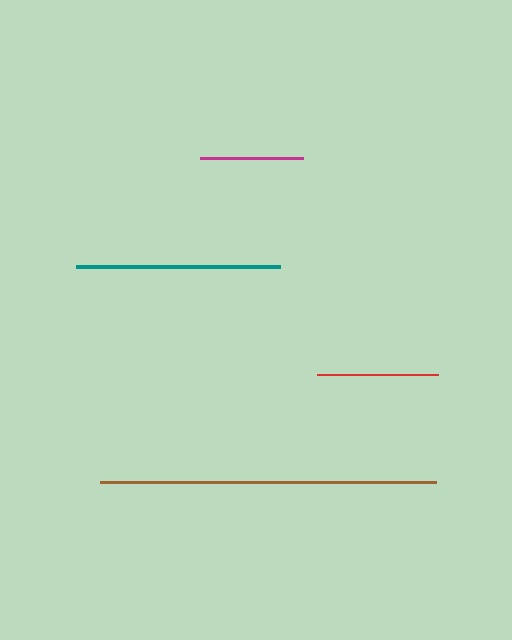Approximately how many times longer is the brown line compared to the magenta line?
The brown line is approximately 3.2 times the length of the magenta line.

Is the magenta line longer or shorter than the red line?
The red line is longer than the magenta line.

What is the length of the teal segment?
The teal segment is approximately 204 pixels long.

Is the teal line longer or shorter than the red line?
The teal line is longer than the red line.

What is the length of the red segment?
The red segment is approximately 121 pixels long.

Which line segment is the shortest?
The magenta line is the shortest at approximately 104 pixels.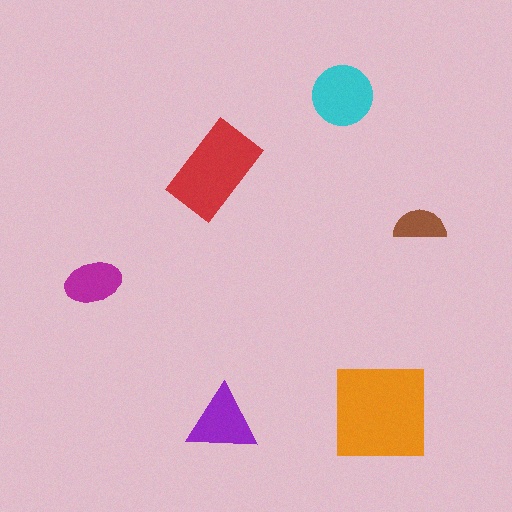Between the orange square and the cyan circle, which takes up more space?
The orange square.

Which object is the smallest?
The brown semicircle.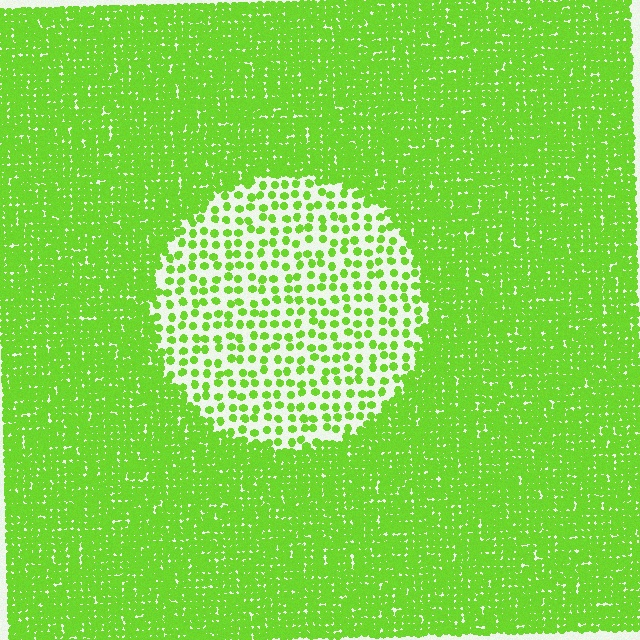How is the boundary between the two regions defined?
The boundary is defined by a change in element density (approximately 3.0x ratio). All elements are the same color, size, and shape.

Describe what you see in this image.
The image contains small lime elements arranged at two different densities. A circle-shaped region is visible where the elements are less densely packed than the surrounding area.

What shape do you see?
I see a circle.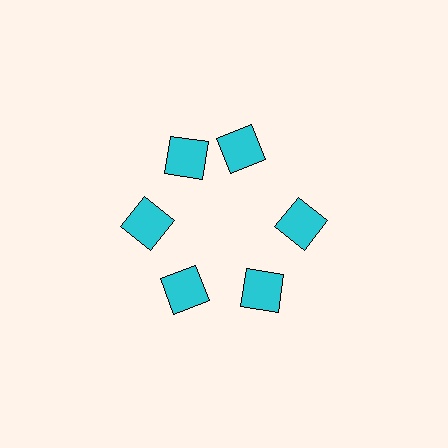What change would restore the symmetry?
The symmetry would be restored by rotating it back into even spacing with its neighbors so that all 6 squares sit at equal angles and equal distance from the center.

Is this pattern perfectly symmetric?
No. The 6 cyan squares are arranged in a ring, but one element near the 1 o'clock position is rotated out of alignment along the ring, breaking the 6-fold rotational symmetry.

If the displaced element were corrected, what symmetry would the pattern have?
It would have 6-fold rotational symmetry — the pattern would map onto itself every 60 degrees.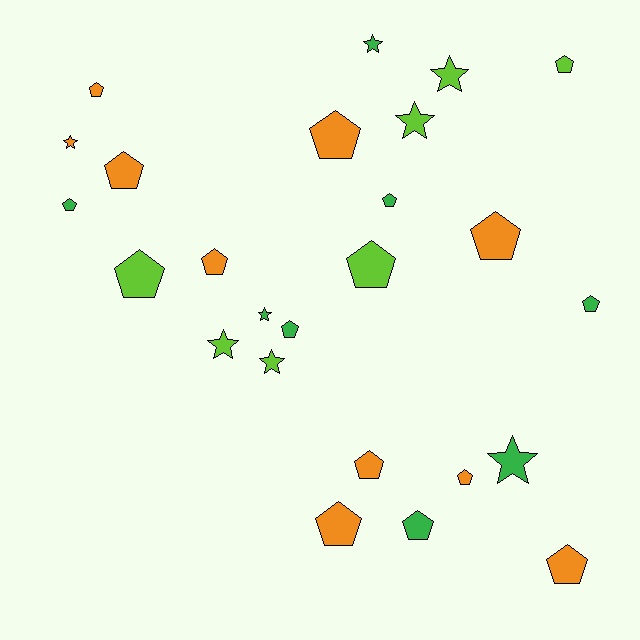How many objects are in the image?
There are 25 objects.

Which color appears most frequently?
Orange, with 10 objects.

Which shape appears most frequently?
Pentagon, with 17 objects.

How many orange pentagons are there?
There are 9 orange pentagons.